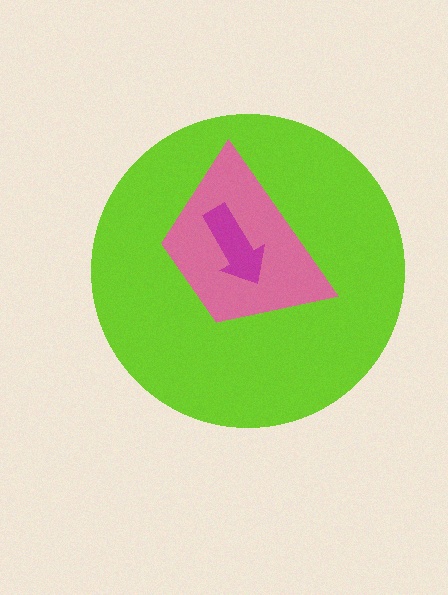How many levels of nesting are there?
3.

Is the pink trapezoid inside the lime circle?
Yes.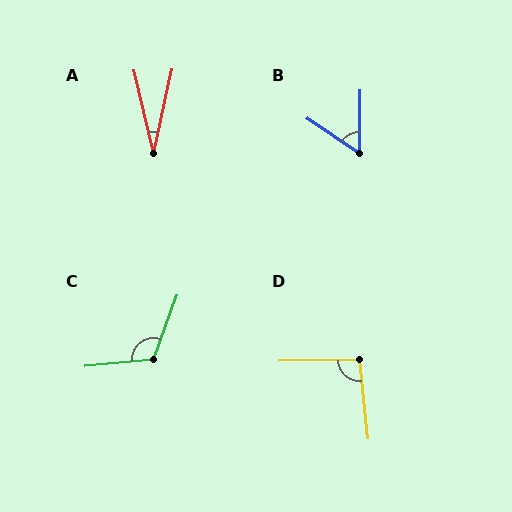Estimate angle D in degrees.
Approximately 95 degrees.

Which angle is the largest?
C, at approximately 116 degrees.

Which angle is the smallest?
A, at approximately 25 degrees.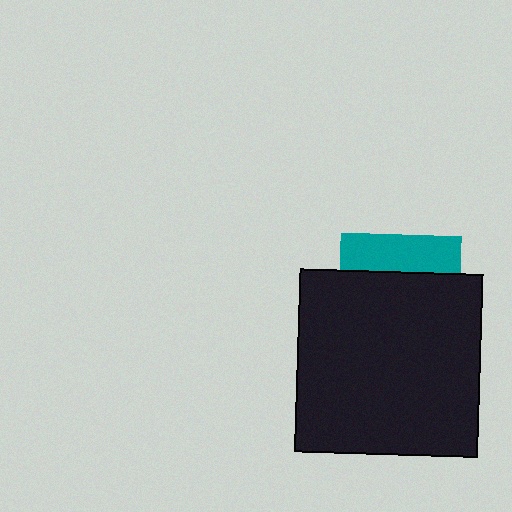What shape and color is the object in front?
The object in front is a black square.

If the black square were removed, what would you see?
You would see the complete teal square.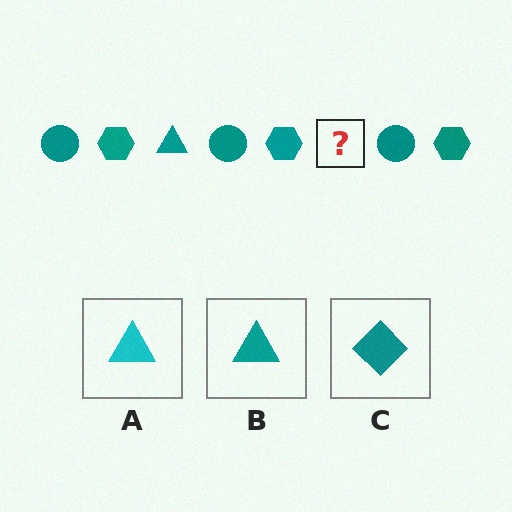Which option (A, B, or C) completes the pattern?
B.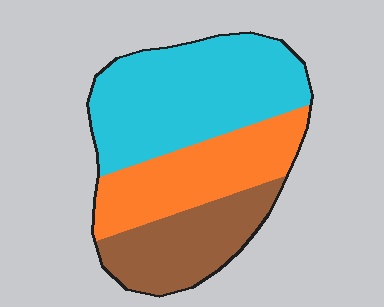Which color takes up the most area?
Cyan, at roughly 45%.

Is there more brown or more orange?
Orange.